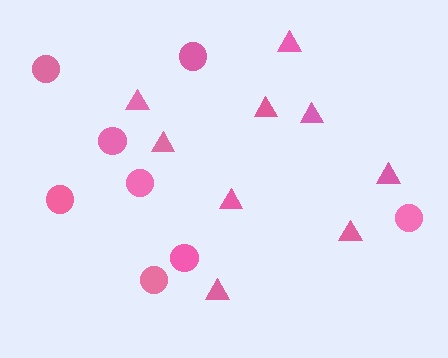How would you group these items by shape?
There are 2 groups: one group of triangles (9) and one group of circles (8).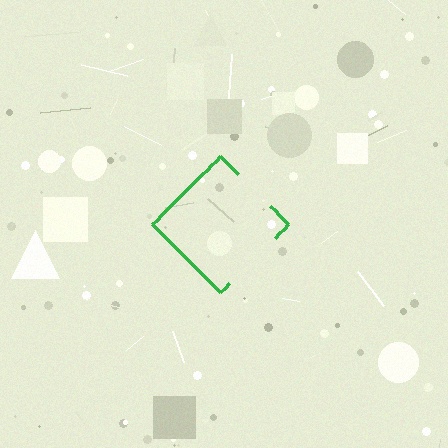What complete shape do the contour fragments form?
The contour fragments form a diamond.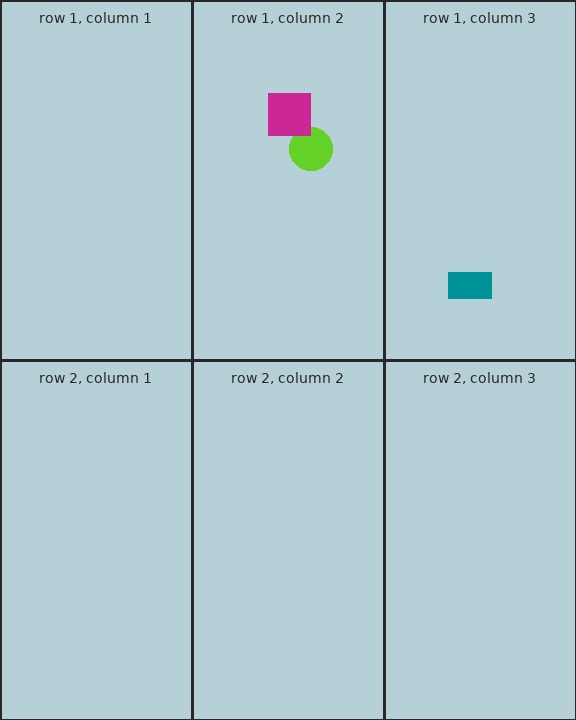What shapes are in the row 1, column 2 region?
The lime circle, the magenta square.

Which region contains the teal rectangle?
The row 1, column 3 region.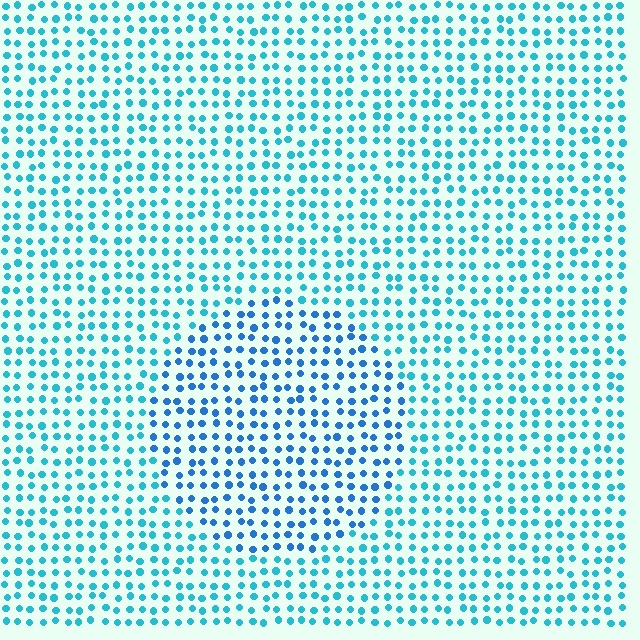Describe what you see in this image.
The image is filled with small cyan elements in a uniform arrangement. A circle-shaped region is visible where the elements are tinted to a slightly different hue, forming a subtle color boundary.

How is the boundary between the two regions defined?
The boundary is defined purely by a slight shift in hue (about 27 degrees). Spacing, size, and orientation are identical on both sides.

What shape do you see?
I see a circle.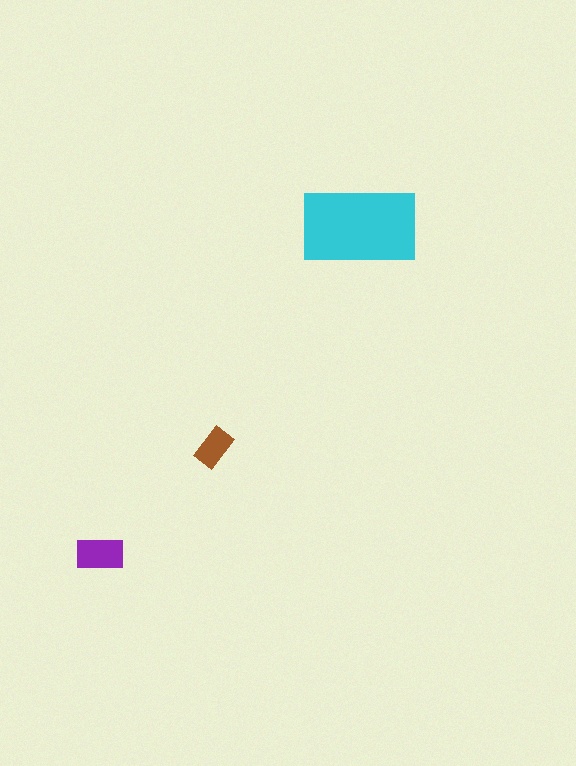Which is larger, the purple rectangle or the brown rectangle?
The purple one.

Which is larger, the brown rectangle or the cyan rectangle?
The cyan one.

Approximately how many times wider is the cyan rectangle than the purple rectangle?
About 2.5 times wider.